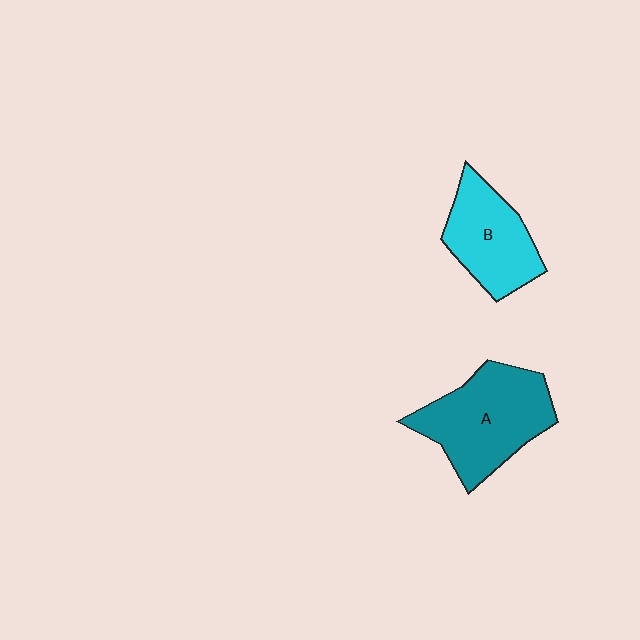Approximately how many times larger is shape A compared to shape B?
Approximately 1.4 times.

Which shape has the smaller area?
Shape B (cyan).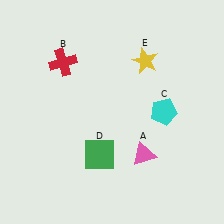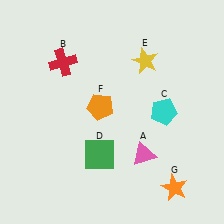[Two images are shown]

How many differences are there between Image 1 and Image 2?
There are 2 differences between the two images.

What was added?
An orange pentagon (F), an orange star (G) were added in Image 2.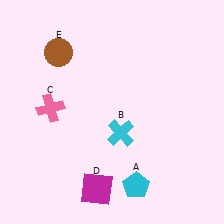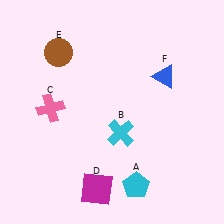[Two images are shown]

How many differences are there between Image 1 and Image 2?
There is 1 difference between the two images.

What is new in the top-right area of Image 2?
A blue triangle (F) was added in the top-right area of Image 2.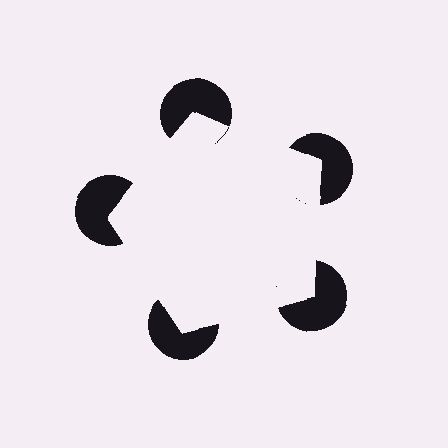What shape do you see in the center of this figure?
An illusory pentagon — its edges are inferred from the aligned wedge cuts in the pac-man discs, not physically drawn.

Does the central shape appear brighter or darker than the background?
It typically appears slightly brighter than the background, even though no actual brightness change is drawn.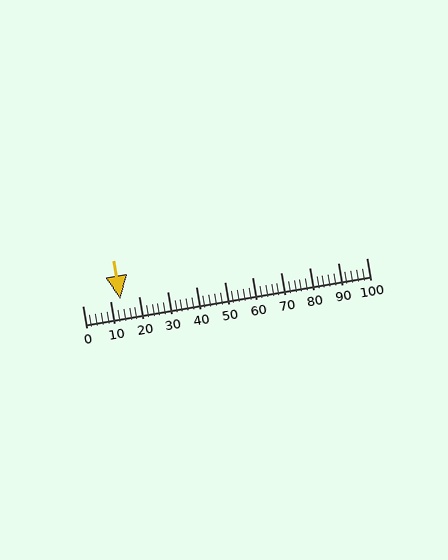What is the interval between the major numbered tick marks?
The major tick marks are spaced 10 units apart.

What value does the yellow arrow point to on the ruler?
The yellow arrow points to approximately 13.